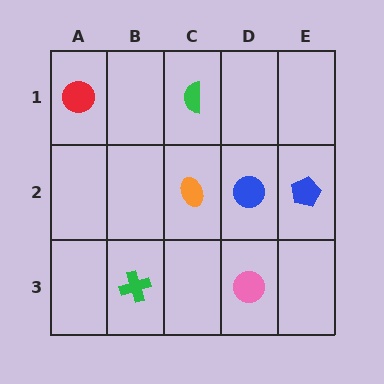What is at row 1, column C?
A green semicircle.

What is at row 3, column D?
A pink circle.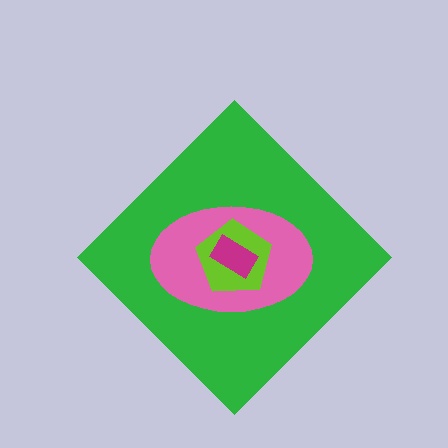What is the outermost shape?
The green diamond.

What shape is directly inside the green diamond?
The pink ellipse.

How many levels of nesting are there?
4.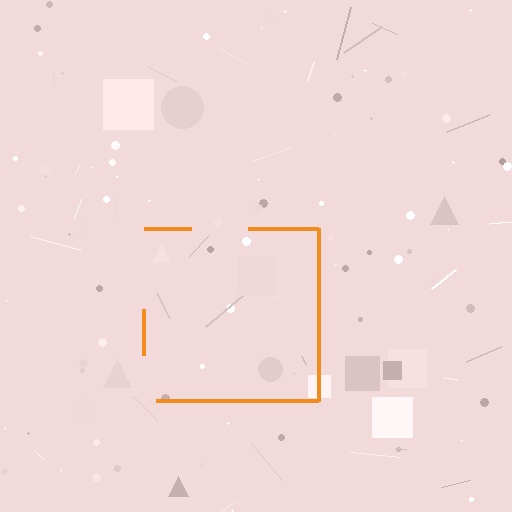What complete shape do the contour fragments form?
The contour fragments form a square.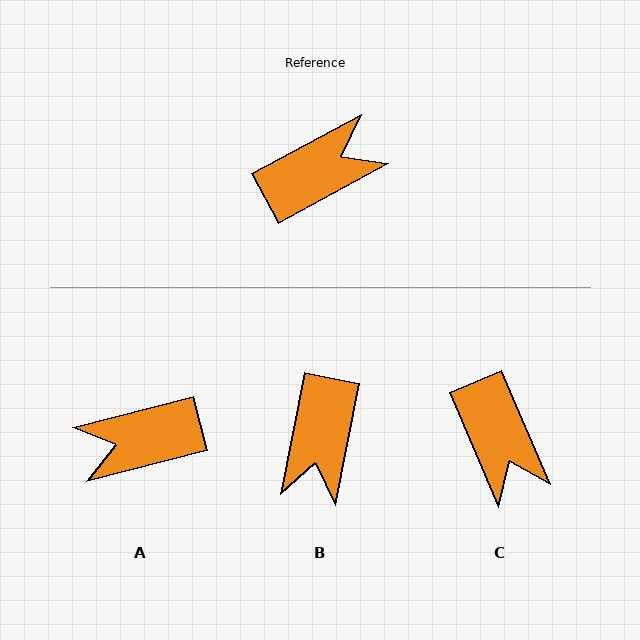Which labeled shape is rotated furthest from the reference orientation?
A, about 166 degrees away.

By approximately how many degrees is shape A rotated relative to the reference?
Approximately 166 degrees counter-clockwise.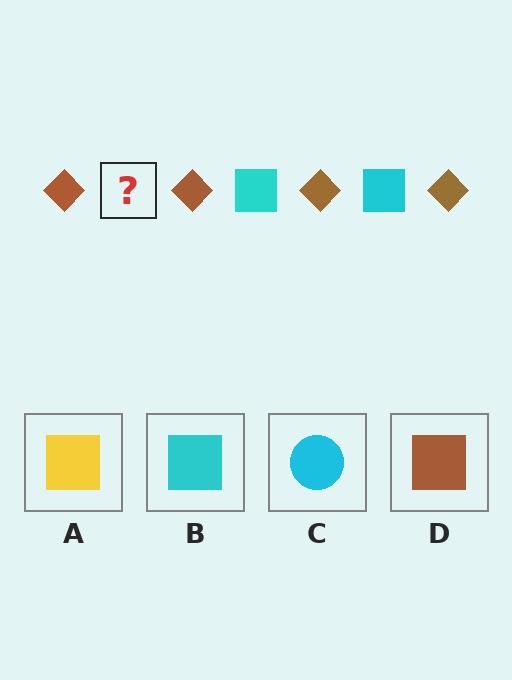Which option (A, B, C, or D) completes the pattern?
B.